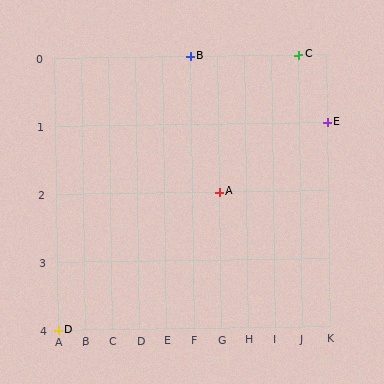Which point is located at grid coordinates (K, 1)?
Point E is at (K, 1).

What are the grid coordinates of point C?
Point C is at grid coordinates (J, 0).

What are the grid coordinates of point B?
Point B is at grid coordinates (F, 0).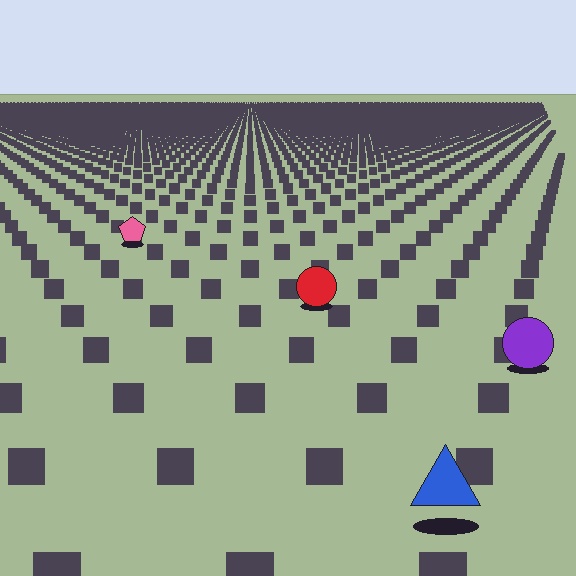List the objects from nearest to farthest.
From nearest to farthest: the blue triangle, the purple circle, the red circle, the pink pentagon.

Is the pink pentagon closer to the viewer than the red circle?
No. The red circle is closer — you can tell from the texture gradient: the ground texture is coarser near it.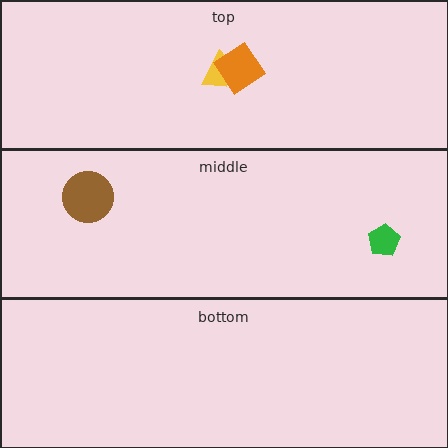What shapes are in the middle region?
The brown circle, the green pentagon.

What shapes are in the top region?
The yellow trapezoid, the orange diamond.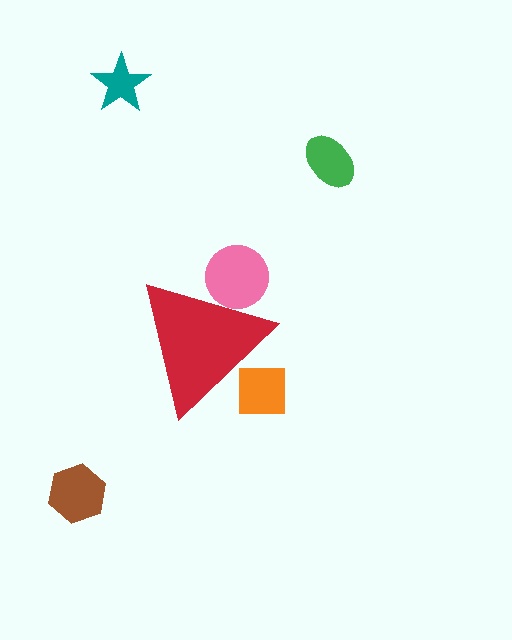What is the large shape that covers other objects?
A red triangle.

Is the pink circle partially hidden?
Yes, the pink circle is partially hidden behind the red triangle.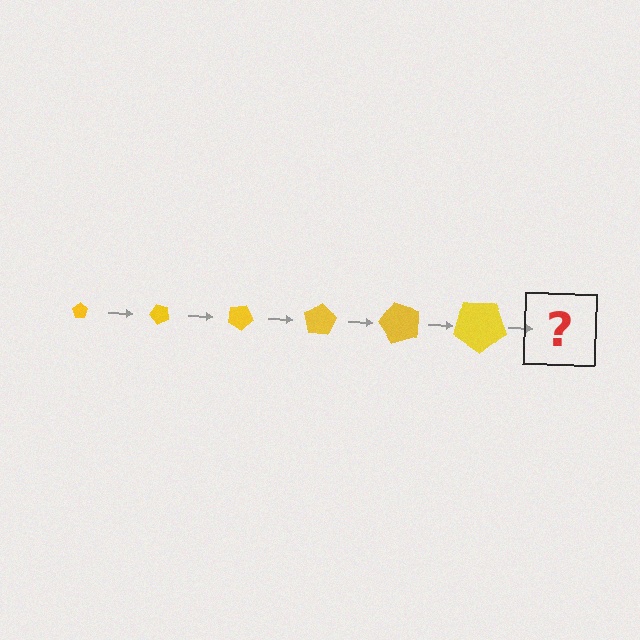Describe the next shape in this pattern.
It should be a pentagon, larger than the previous one and rotated 300 degrees from the start.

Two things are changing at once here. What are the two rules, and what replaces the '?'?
The two rules are that the pentagon grows larger each step and it rotates 50 degrees each step. The '?' should be a pentagon, larger than the previous one and rotated 300 degrees from the start.